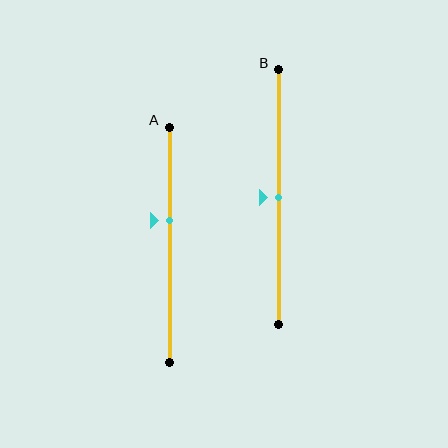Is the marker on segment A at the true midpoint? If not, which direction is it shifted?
No, the marker on segment A is shifted upward by about 10% of the segment length.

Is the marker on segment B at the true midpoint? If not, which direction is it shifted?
Yes, the marker on segment B is at the true midpoint.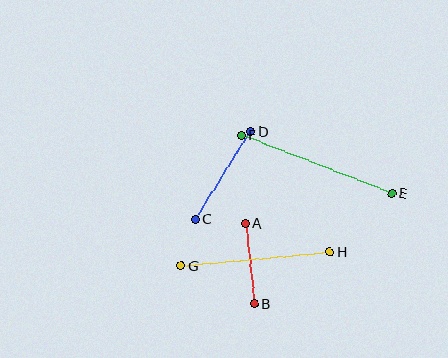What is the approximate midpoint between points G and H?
The midpoint is at approximately (255, 259) pixels.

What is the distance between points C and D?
The distance is approximately 103 pixels.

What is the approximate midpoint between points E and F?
The midpoint is at approximately (316, 164) pixels.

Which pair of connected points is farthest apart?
Points E and F are farthest apart.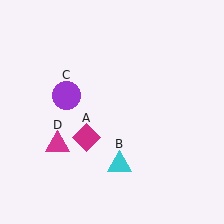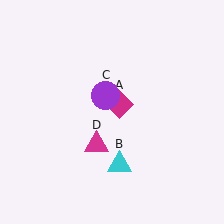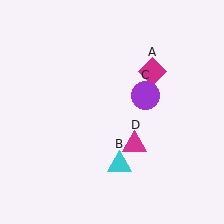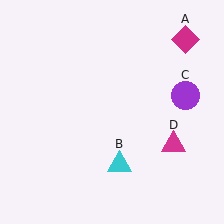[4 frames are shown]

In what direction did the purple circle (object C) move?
The purple circle (object C) moved right.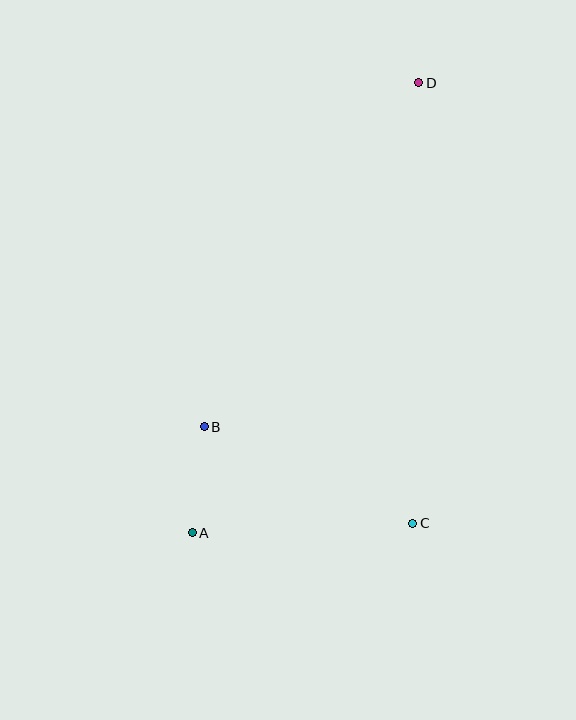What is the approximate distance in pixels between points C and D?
The distance between C and D is approximately 441 pixels.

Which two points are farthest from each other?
Points A and D are farthest from each other.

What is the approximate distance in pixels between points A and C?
The distance between A and C is approximately 221 pixels.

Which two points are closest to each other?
Points A and B are closest to each other.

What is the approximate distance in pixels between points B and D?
The distance between B and D is approximately 406 pixels.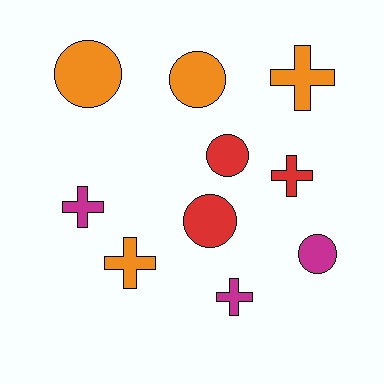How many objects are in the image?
There are 10 objects.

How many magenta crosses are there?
There are 2 magenta crosses.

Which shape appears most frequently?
Circle, with 5 objects.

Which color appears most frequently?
Orange, with 4 objects.